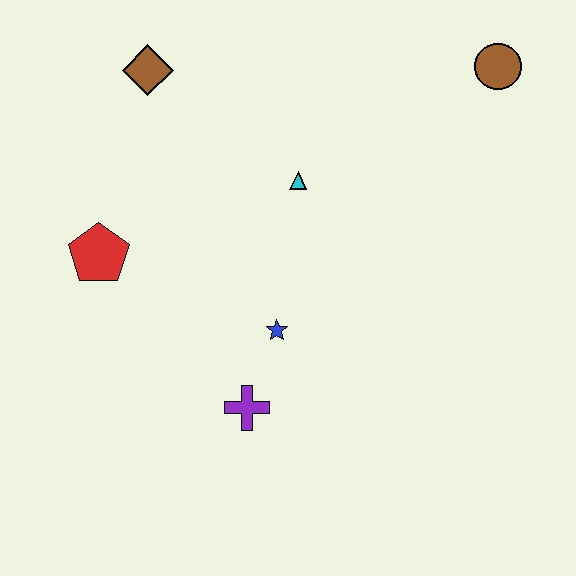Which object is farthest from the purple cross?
The brown circle is farthest from the purple cross.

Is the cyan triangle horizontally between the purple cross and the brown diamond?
No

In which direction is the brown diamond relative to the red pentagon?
The brown diamond is above the red pentagon.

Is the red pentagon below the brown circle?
Yes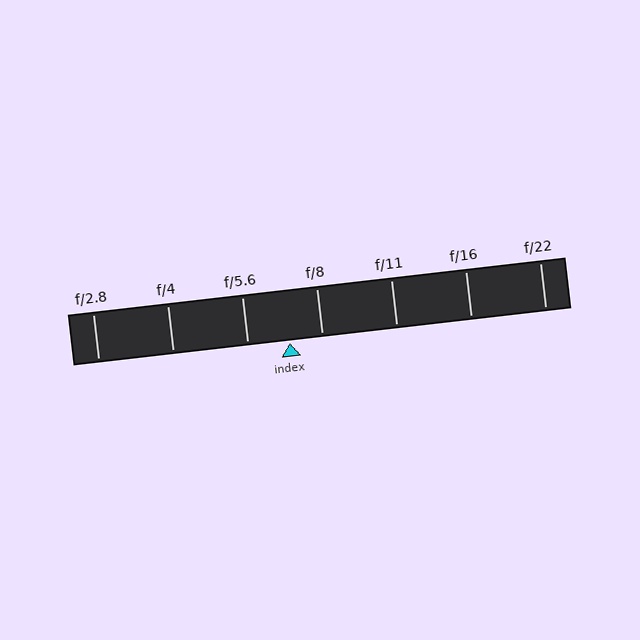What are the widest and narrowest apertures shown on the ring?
The widest aperture shown is f/2.8 and the narrowest is f/22.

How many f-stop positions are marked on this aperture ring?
There are 7 f-stop positions marked.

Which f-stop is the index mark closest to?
The index mark is closest to f/8.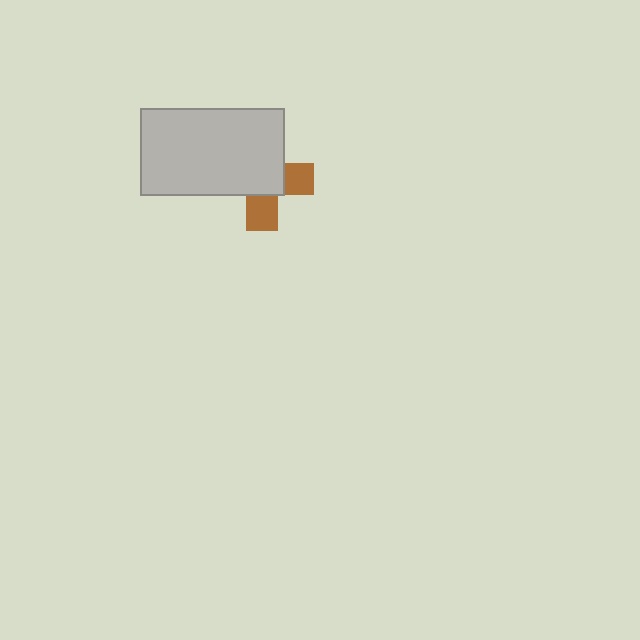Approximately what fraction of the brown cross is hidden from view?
Roughly 63% of the brown cross is hidden behind the light gray rectangle.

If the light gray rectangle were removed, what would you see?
You would see the complete brown cross.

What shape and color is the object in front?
The object in front is a light gray rectangle.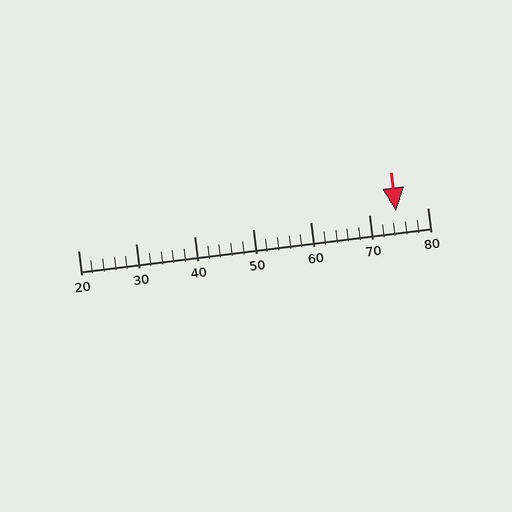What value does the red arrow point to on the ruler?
The red arrow points to approximately 75.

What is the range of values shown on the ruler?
The ruler shows values from 20 to 80.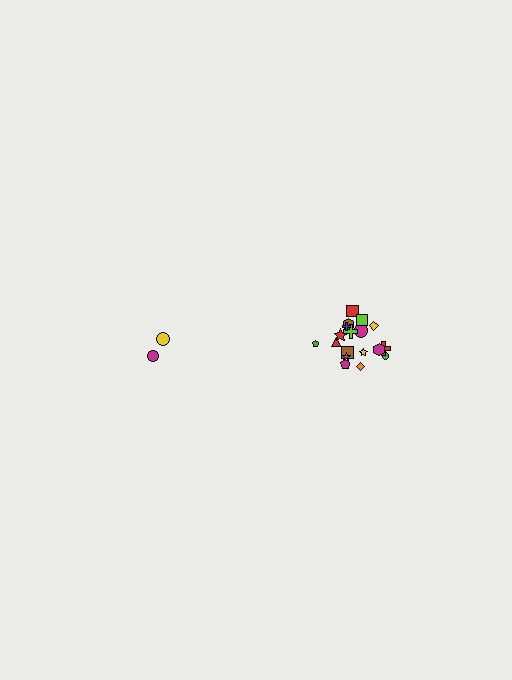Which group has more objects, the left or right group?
The right group.